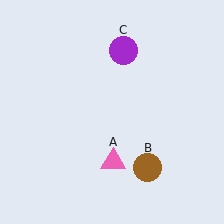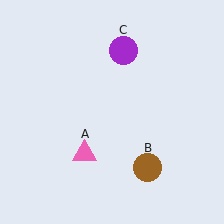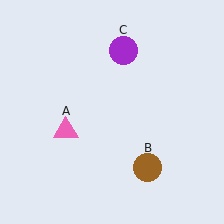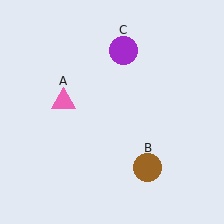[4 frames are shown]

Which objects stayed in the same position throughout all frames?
Brown circle (object B) and purple circle (object C) remained stationary.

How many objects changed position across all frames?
1 object changed position: pink triangle (object A).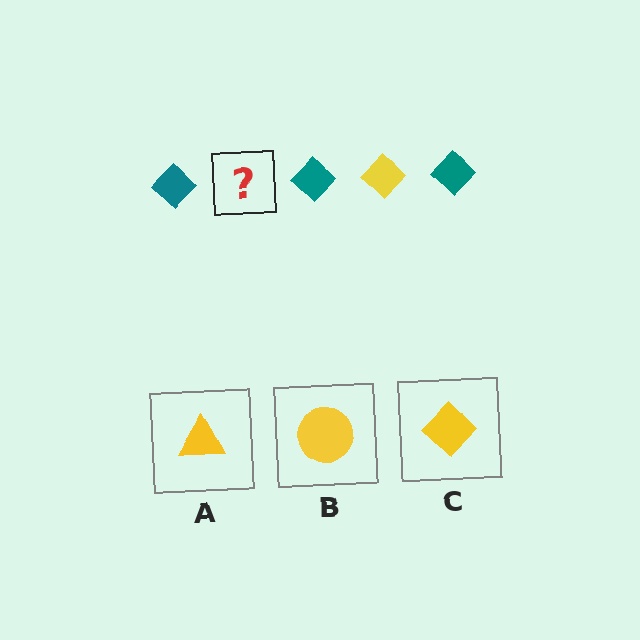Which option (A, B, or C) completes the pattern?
C.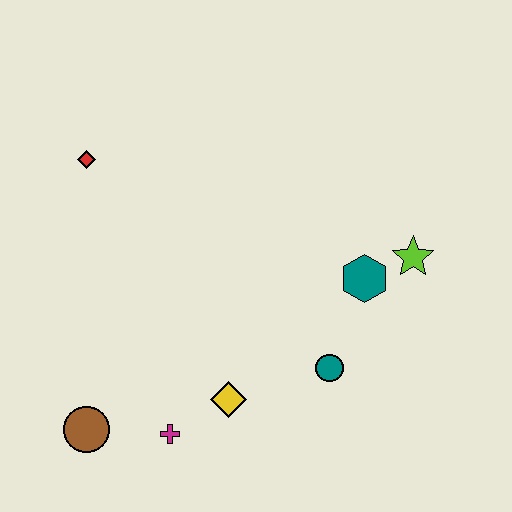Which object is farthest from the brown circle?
The lime star is farthest from the brown circle.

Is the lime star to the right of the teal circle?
Yes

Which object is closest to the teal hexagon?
The lime star is closest to the teal hexagon.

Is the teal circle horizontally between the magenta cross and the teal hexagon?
Yes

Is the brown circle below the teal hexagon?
Yes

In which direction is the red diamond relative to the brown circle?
The red diamond is above the brown circle.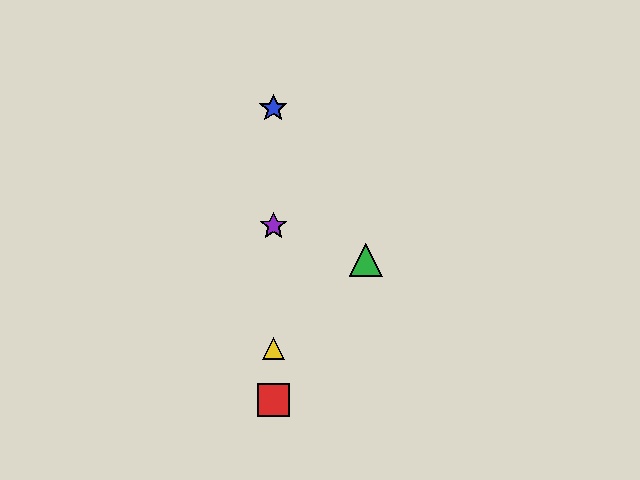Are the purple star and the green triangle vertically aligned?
No, the purple star is at x≈273 and the green triangle is at x≈366.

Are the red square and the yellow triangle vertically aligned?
Yes, both are at x≈273.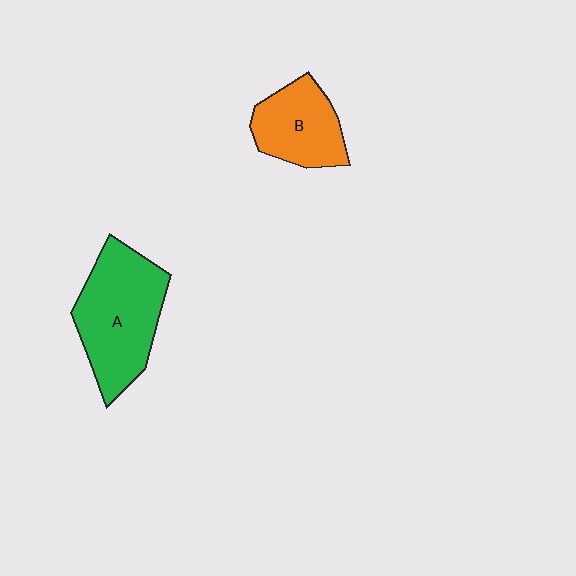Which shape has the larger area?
Shape A (green).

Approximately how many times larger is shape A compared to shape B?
Approximately 1.6 times.